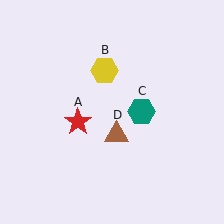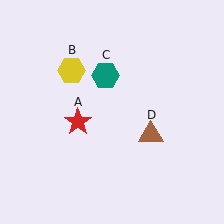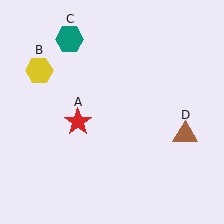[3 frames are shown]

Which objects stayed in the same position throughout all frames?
Red star (object A) remained stationary.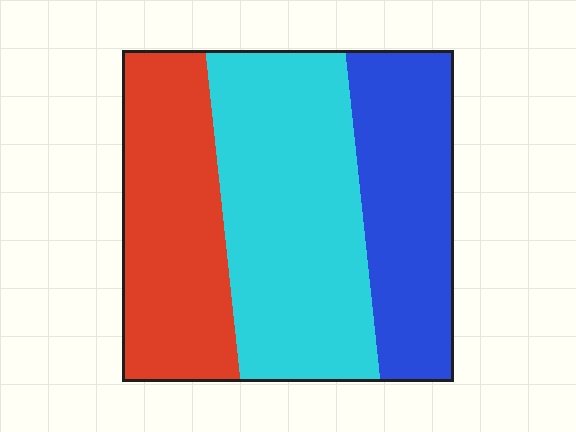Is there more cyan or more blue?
Cyan.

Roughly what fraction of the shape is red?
Red takes up between a sixth and a third of the shape.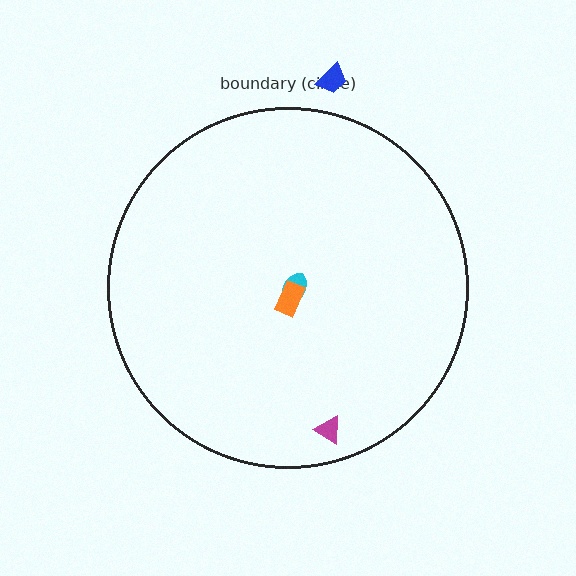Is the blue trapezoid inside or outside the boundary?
Outside.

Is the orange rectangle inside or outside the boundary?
Inside.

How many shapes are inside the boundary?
3 inside, 1 outside.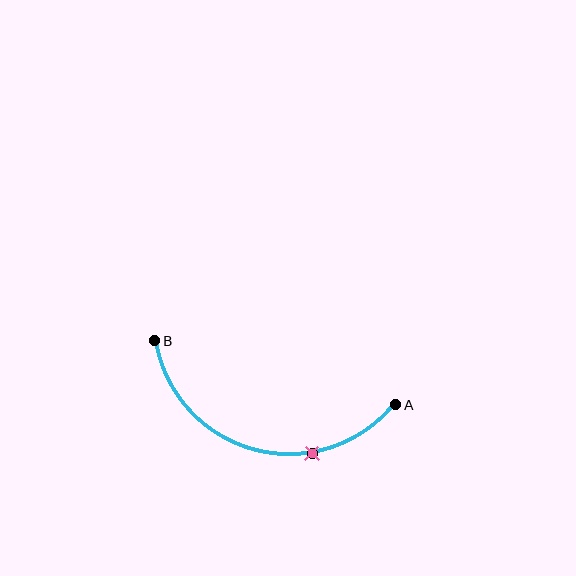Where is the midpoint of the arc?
The arc midpoint is the point on the curve farthest from the straight line joining A and B. It sits below that line.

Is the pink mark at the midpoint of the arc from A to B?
No. The pink mark lies on the arc but is closer to endpoint A. The arc midpoint would be at the point on the curve equidistant along the arc from both A and B.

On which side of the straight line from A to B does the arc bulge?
The arc bulges below the straight line connecting A and B.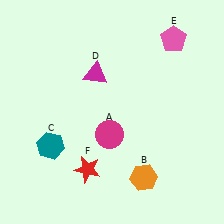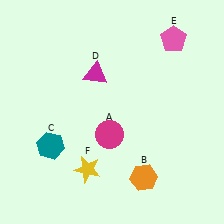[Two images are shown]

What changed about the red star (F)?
In Image 1, F is red. In Image 2, it changed to yellow.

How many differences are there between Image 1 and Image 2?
There is 1 difference between the two images.